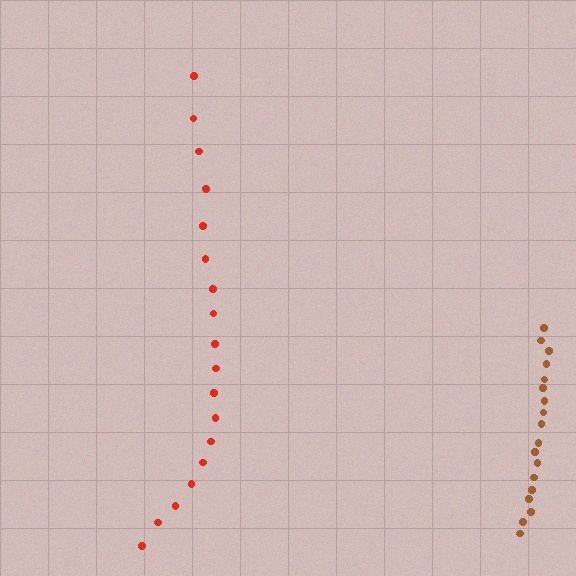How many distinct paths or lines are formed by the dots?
There are 2 distinct paths.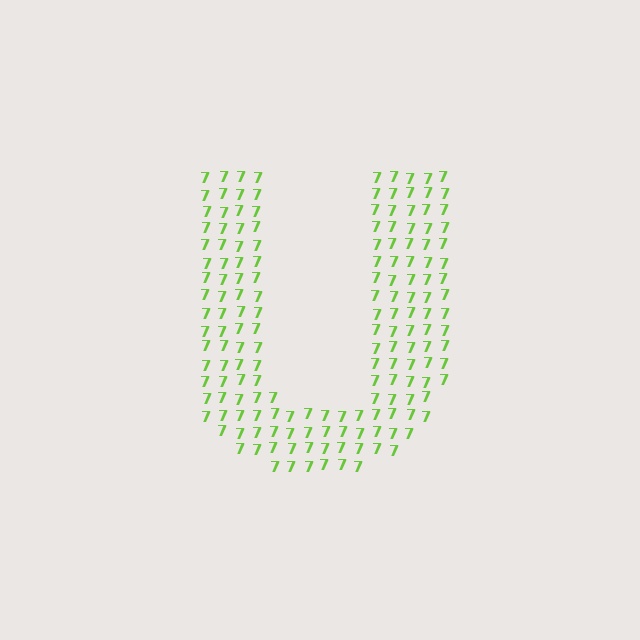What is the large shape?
The large shape is the letter U.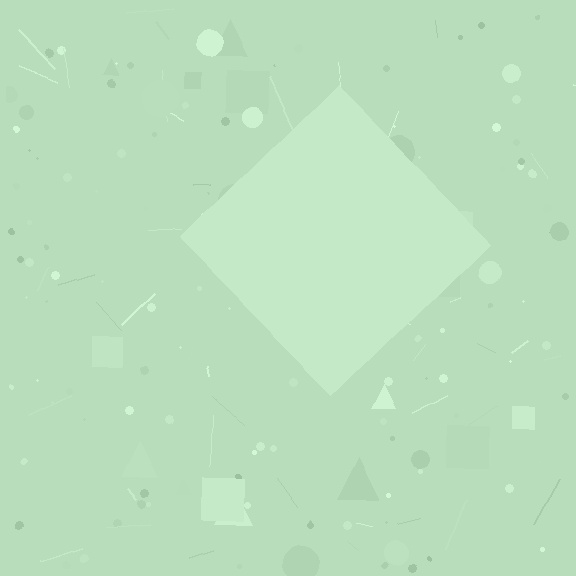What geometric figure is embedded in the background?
A diamond is embedded in the background.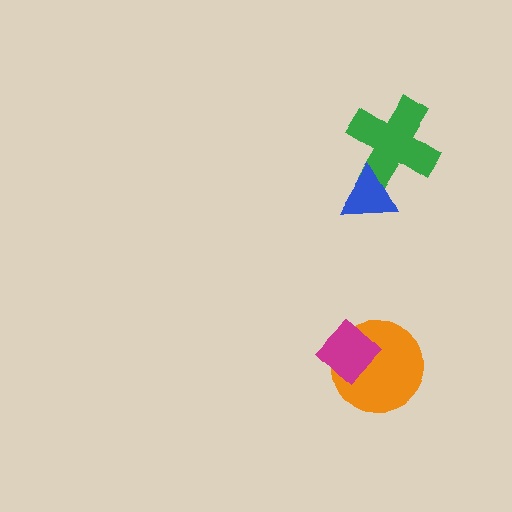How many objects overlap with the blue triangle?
1 object overlaps with the blue triangle.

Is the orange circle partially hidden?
Yes, it is partially covered by another shape.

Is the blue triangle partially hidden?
No, no other shape covers it.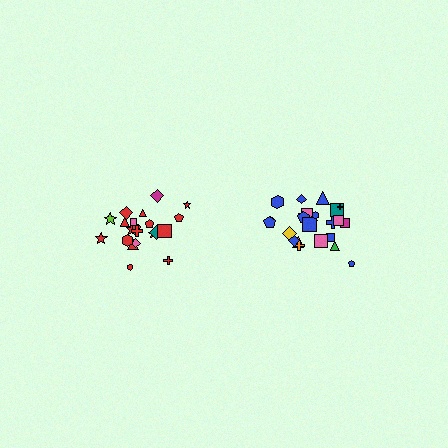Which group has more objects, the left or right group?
The right group.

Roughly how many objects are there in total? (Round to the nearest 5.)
Roughly 45 objects in total.